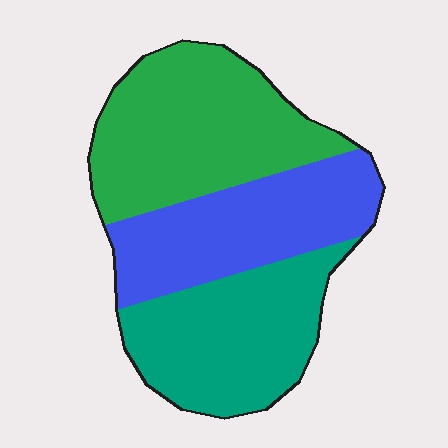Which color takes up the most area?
Green, at roughly 40%.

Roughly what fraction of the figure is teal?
Teal takes up between a sixth and a third of the figure.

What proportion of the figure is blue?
Blue covers 30% of the figure.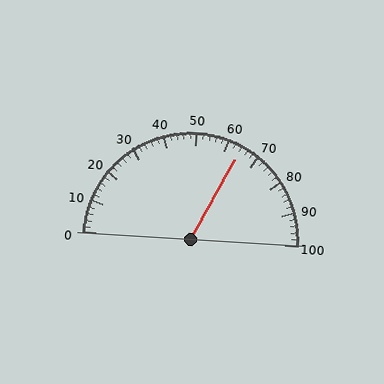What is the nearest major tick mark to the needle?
The nearest major tick mark is 60.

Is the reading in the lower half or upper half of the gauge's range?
The reading is in the upper half of the range (0 to 100).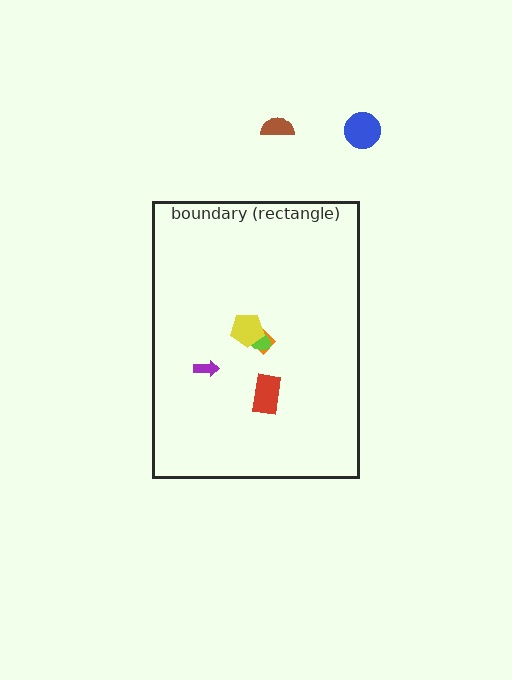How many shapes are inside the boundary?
5 inside, 2 outside.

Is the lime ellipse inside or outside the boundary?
Inside.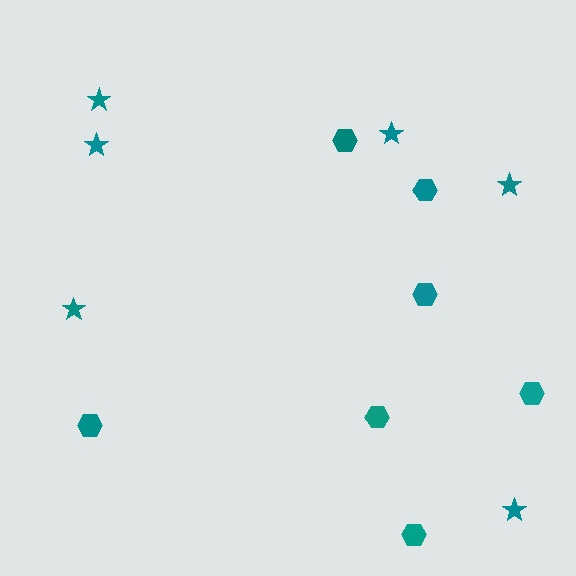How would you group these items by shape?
There are 2 groups: one group of hexagons (7) and one group of stars (6).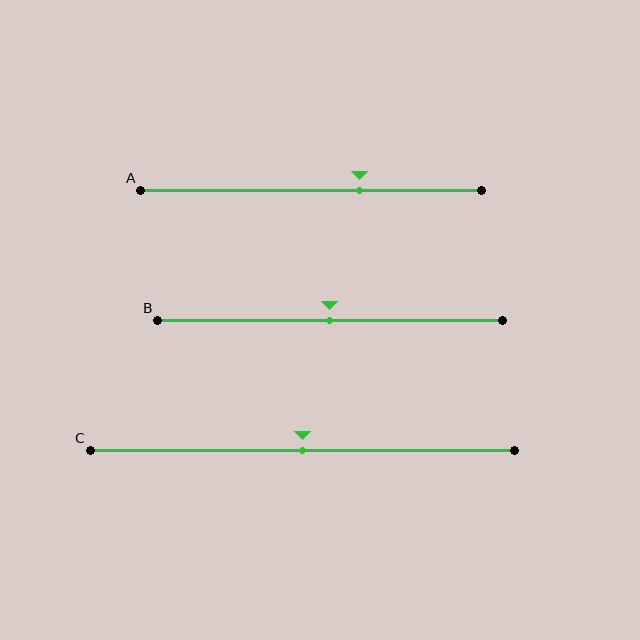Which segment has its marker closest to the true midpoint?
Segment B has its marker closest to the true midpoint.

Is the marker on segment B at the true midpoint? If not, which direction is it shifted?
Yes, the marker on segment B is at the true midpoint.